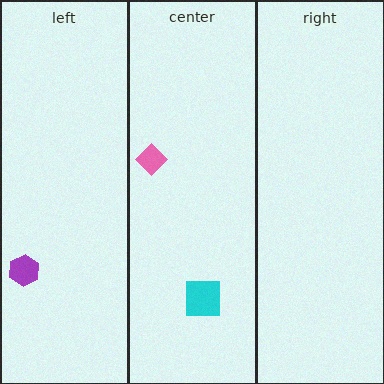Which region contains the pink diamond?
The center region.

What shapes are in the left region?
The purple hexagon.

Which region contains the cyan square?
The center region.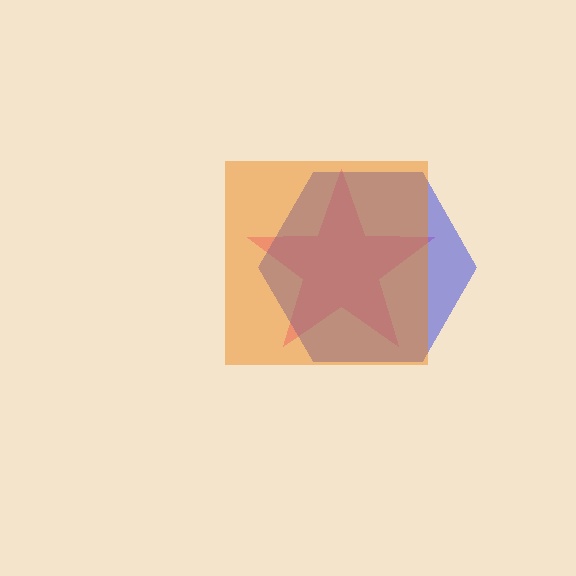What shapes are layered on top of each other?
The layered shapes are: a pink star, a blue hexagon, an orange square.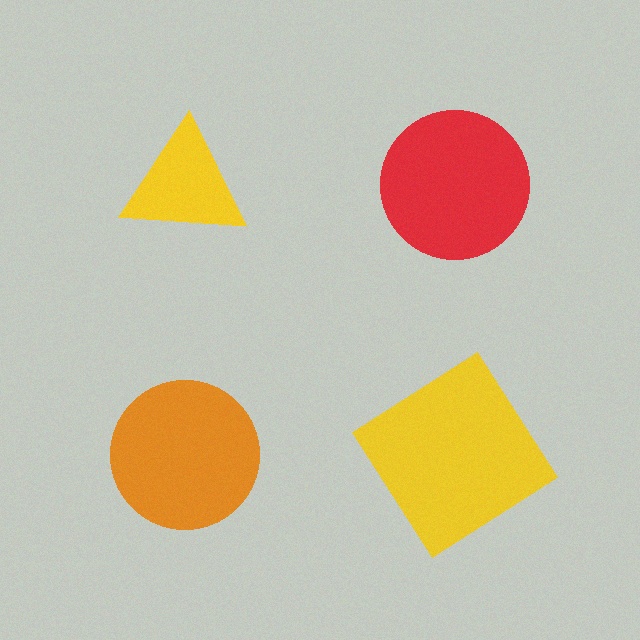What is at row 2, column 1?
An orange circle.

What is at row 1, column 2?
A red circle.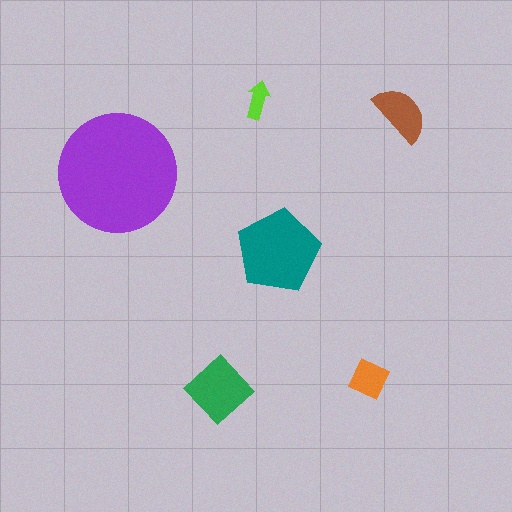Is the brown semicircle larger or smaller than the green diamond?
Smaller.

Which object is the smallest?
The lime arrow.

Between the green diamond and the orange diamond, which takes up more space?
The green diamond.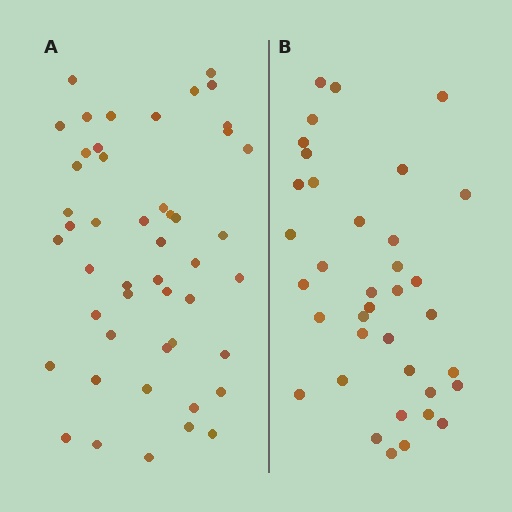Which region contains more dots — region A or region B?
Region A (the left region) has more dots.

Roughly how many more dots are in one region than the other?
Region A has roughly 12 or so more dots than region B.